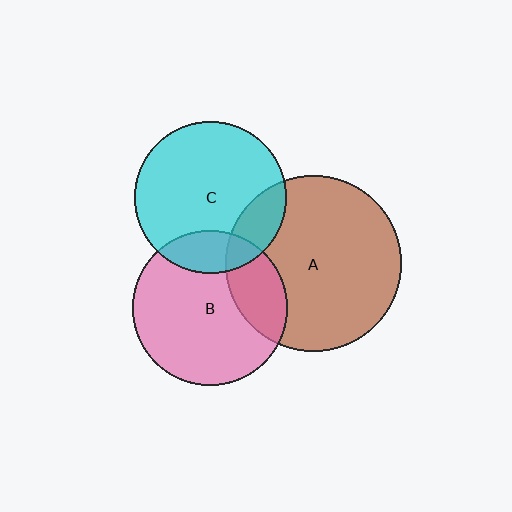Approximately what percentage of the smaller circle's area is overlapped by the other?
Approximately 25%.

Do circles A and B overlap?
Yes.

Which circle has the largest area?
Circle A (brown).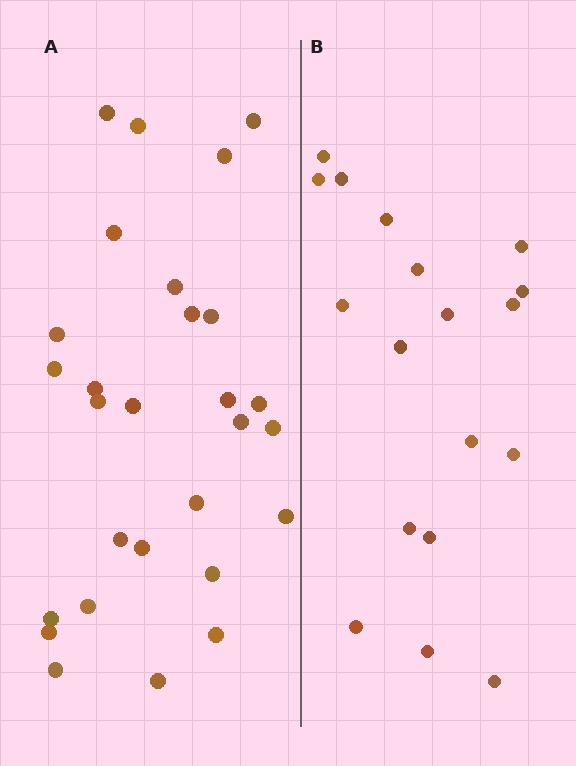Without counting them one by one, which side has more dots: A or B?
Region A (the left region) has more dots.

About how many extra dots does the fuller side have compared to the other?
Region A has roughly 10 or so more dots than region B.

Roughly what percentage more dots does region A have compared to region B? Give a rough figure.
About 55% more.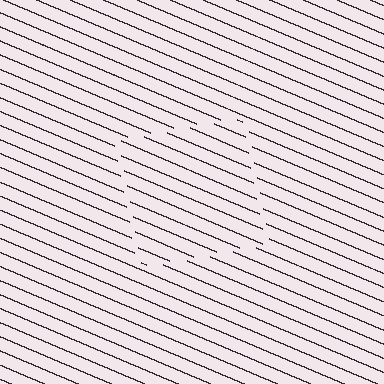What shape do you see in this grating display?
An illusory square. The interior of the shape contains the same grating, shifted by half a period — the contour is defined by the phase discontinuity where line-ends from the inner and outer gratings abut.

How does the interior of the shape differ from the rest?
The interior of the shape contains the same grating, shifted by half a period — the contour is defined by the phase discontinuity where line-ends from the inner and outer gratings abut.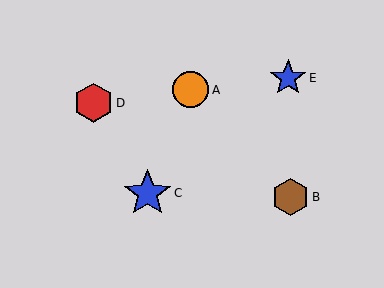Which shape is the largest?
The blue star (labeled C) is the largest.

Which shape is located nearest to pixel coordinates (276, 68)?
The blue star (labeled E) at (288, 78) is nearest to that location.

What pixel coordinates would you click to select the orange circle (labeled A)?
Click at (191, 90) to select the orange circle A.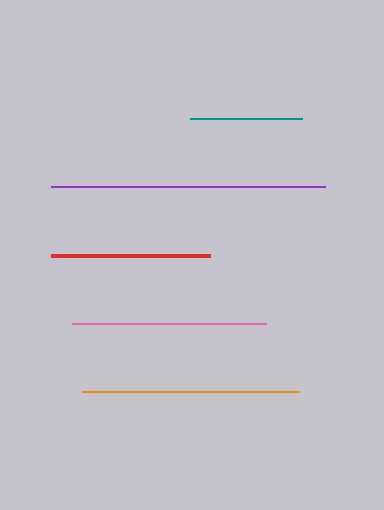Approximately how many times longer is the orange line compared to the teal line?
The orange line is approximately 1.9 times the length of the teal line.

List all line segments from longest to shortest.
From longest to shortest: purple, orange, pink, red, teal.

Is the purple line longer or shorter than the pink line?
The purple line is longer than the pink line.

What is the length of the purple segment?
The purple segment is approximately 274 pixels long.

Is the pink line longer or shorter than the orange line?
The orange line is longer than the pink line.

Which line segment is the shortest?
The teal line is the shortest at approximately 112 pixels.